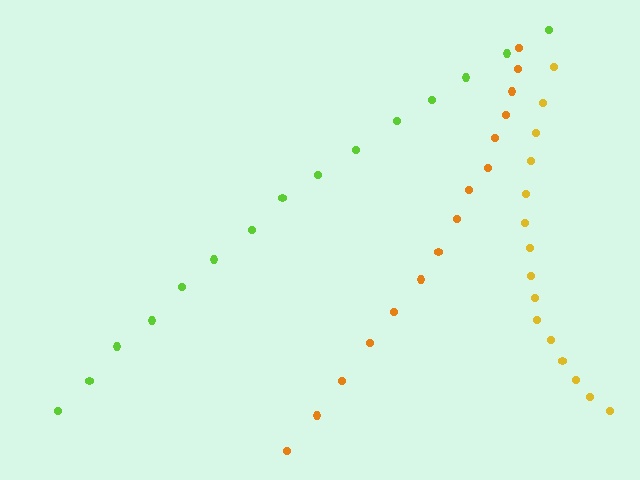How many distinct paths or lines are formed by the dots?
There are 3 distinct paths.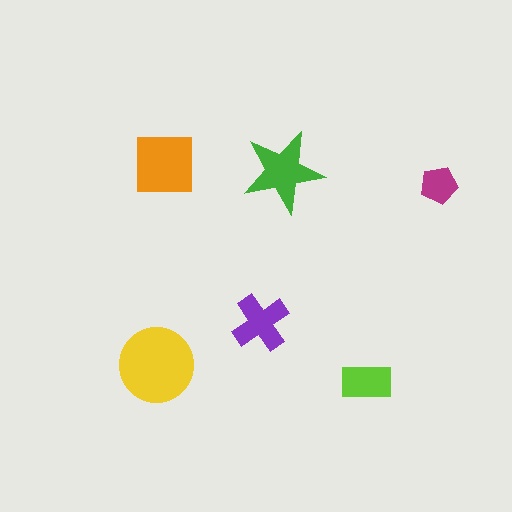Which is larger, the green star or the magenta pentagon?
The green star.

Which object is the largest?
The yellow circle.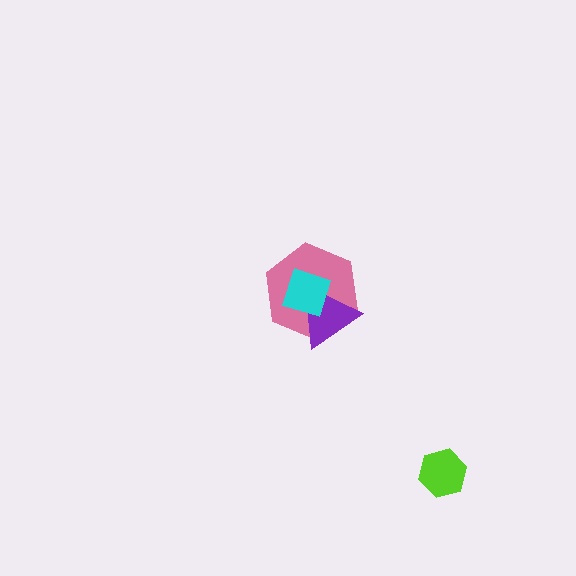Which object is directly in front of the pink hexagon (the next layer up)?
The purple triangle is directly in front of the pink hexagon.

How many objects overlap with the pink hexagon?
2 objects overlap with the pink hexagon.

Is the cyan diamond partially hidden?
No, no other shape covers it.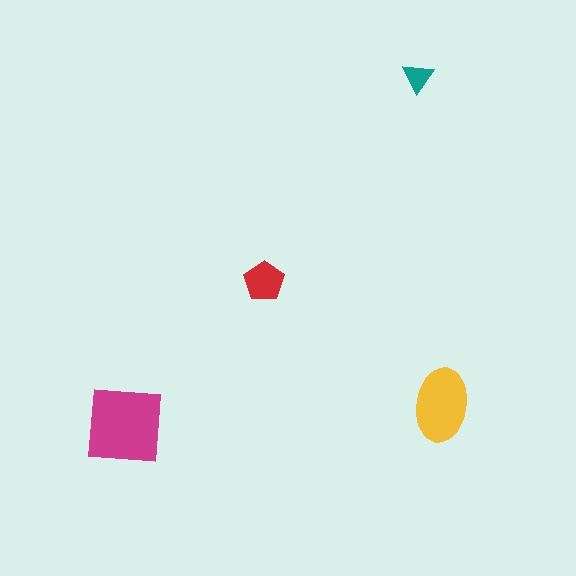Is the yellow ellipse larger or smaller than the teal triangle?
Larger.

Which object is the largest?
The magenta square.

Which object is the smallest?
The teal triangle.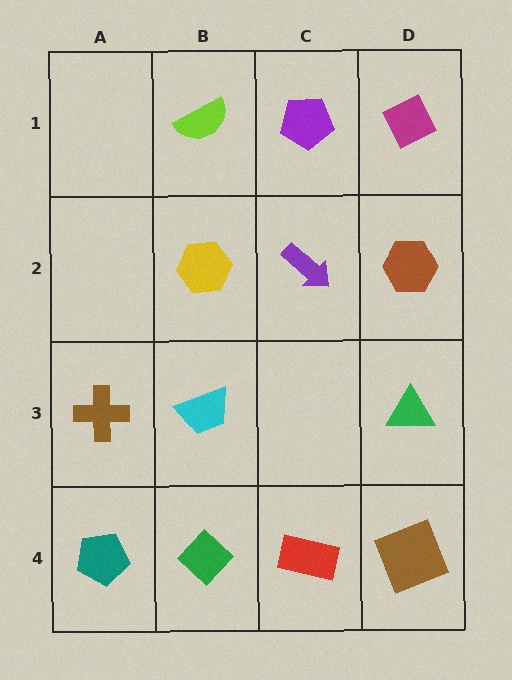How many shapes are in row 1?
3 shapes.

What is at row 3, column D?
A green triangle.